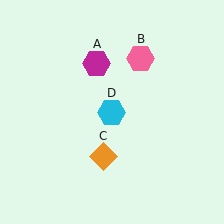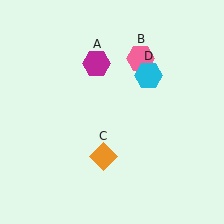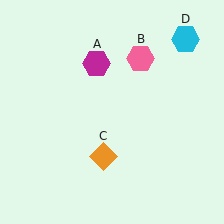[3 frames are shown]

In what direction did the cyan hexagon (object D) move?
The cyan hexagon (object D) moved up and to the right.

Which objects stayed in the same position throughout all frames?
Magenta hexagon (object A) and pink hexagon (object B) and orange diamond (object C) remained stationary.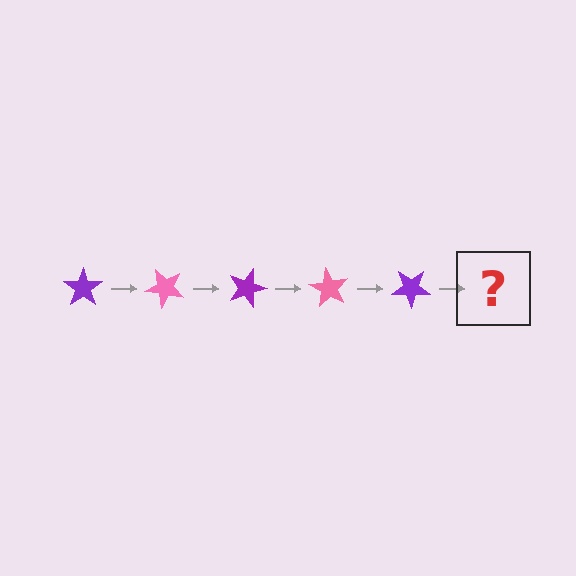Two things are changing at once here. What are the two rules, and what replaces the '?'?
The two rules are that it rotates 45 degrees each step and the color cycles through purple and pink. The '?' should be a pink star, rotated 225 degrees from the start.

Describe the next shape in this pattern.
It should be a pink star, rotated 225 degrees from the start.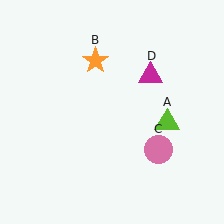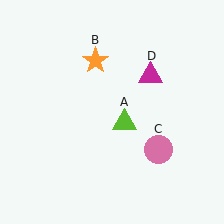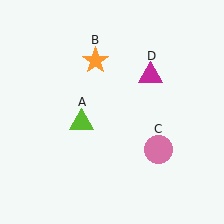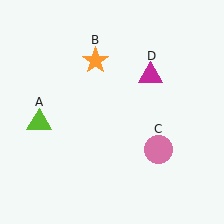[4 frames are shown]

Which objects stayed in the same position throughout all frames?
Orange star (object B) and pink circle (object C) and magenta triangle (object D) remained stationary.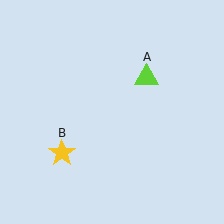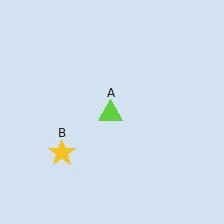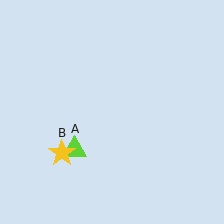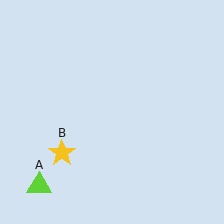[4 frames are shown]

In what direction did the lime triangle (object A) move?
The lime triangle (object A) moved down and to the left.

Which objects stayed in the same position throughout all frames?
Yellow star (object B) remained stationary.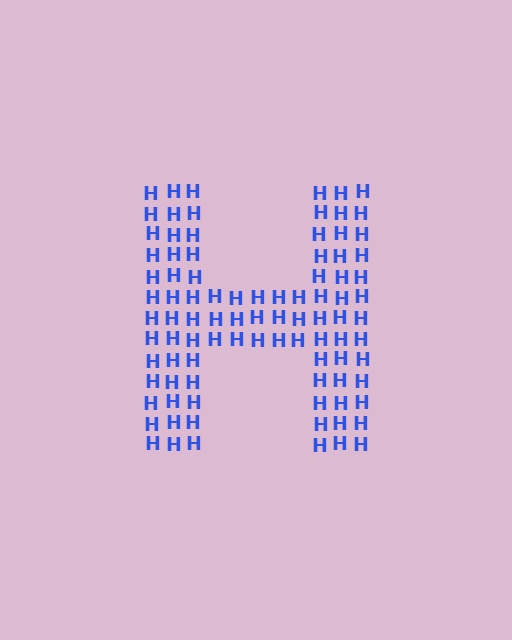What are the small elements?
The small elements are letter H's.